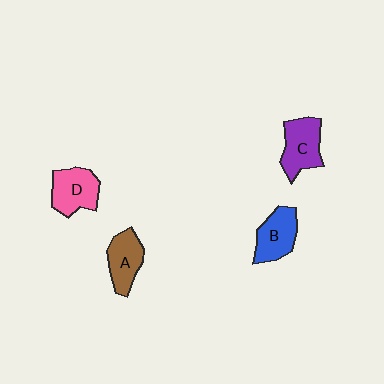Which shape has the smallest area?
Shape A (brown).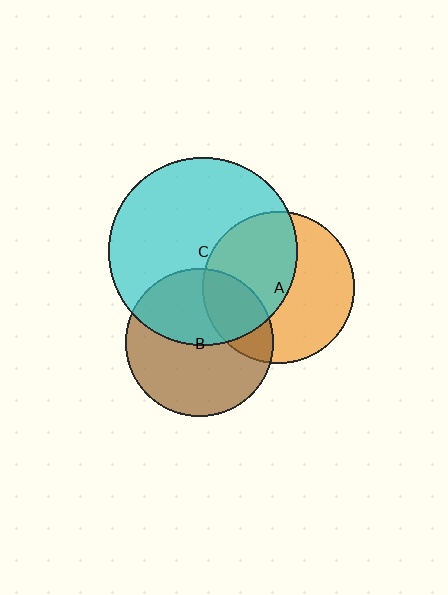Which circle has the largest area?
Circle C (cyan).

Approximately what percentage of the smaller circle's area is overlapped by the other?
Approximately 45%.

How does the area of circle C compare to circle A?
Approximately 1.5 times.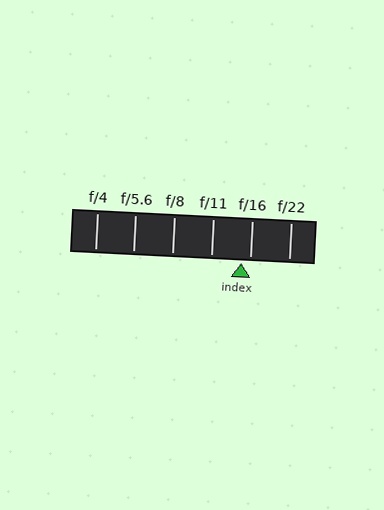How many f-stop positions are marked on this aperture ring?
There are 6 f-stop positions marked.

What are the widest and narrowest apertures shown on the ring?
The widest aperture shown is f/4 and the narrowest is f/22.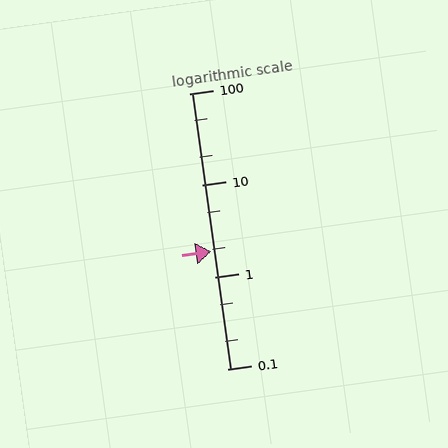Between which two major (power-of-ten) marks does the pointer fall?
The pointer is between 1 and 10.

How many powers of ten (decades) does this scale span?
The scale spans 3 decades, from 0.1 to 100.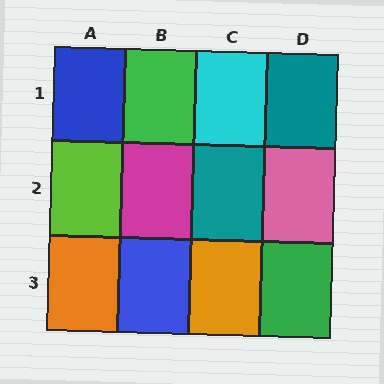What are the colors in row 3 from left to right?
Orange, blue, orange, green.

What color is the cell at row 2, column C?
Teal.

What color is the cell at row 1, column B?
Green.